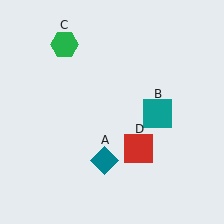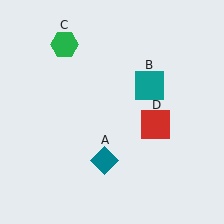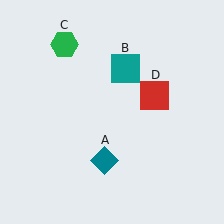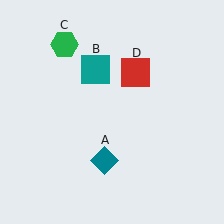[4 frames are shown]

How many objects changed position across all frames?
2 objects changed position: teal square (object B), red square (object D).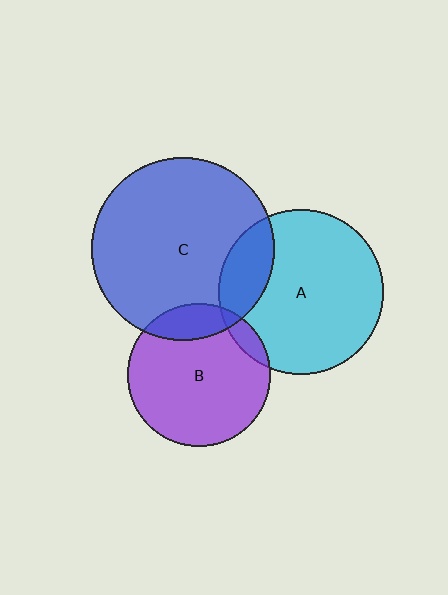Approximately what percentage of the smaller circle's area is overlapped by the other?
Approximately 20%.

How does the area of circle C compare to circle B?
Approximately 1.6 times.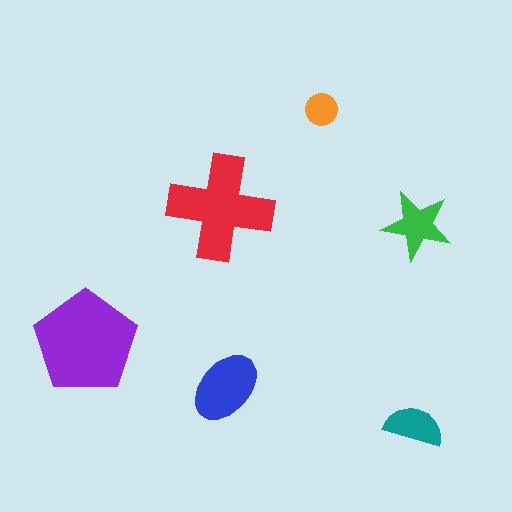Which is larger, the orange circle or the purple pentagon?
The purple pentagon.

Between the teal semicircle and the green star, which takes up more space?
The green star.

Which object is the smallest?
The orange circle.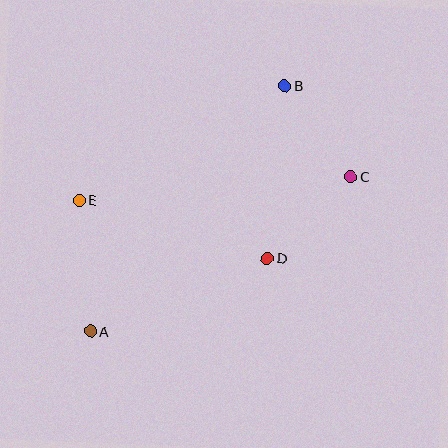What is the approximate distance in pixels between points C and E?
The distance between C and E is approximately 273 pixels.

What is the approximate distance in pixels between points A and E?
The distance between A and E is approximately 132 pixels.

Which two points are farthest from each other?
Points A and B are farthest from each other.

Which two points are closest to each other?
Points B and C are closest to each other.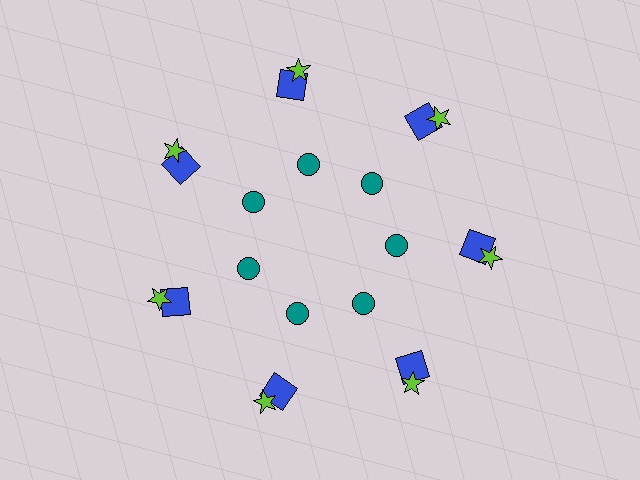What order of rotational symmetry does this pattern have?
This pattern has 7-fold rotational symmetry.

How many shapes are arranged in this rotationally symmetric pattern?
There are 21 shapes, arranged in 7 groups of 3.